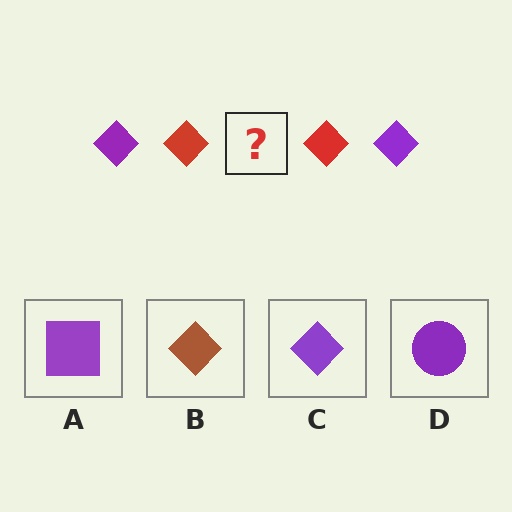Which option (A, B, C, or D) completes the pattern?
C.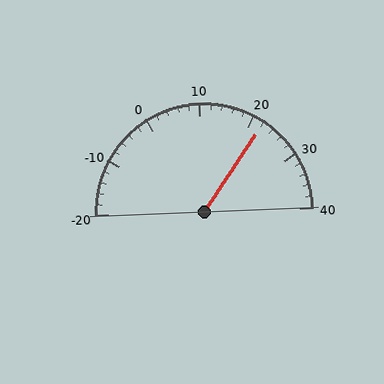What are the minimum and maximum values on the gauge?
The gauge ranges from -20 to 40.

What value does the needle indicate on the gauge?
The needle indicates approximately 22.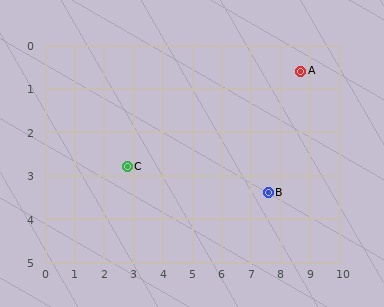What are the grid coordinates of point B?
Point B is at approximately (7.6, 3.4).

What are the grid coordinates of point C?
Point C is at approximately (2.8, 2.8).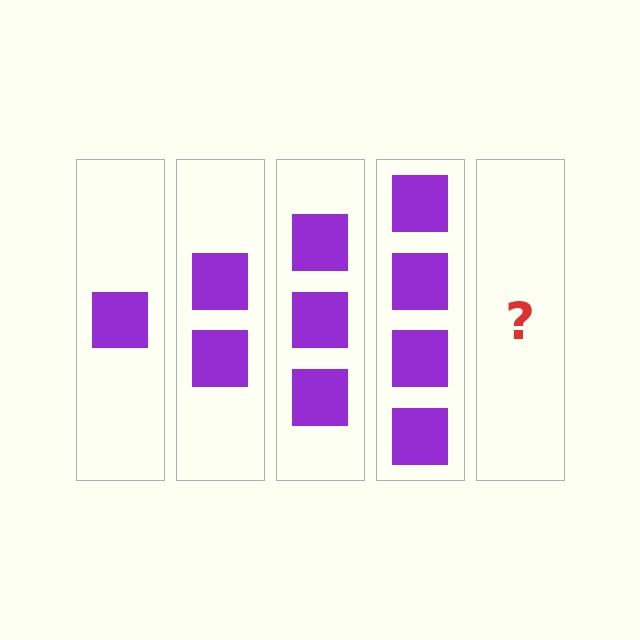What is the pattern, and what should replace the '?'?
The pattern is that each step adds one more square. The '?' should be 5 squares.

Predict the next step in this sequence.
The next step is 5 squares.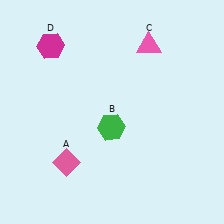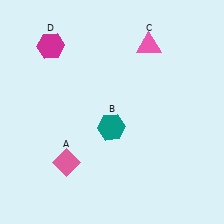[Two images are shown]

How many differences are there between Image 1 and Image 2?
There is 1 difference between the two images.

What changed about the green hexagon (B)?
In Image 1, B is green. In Image 2, it changed to teal.